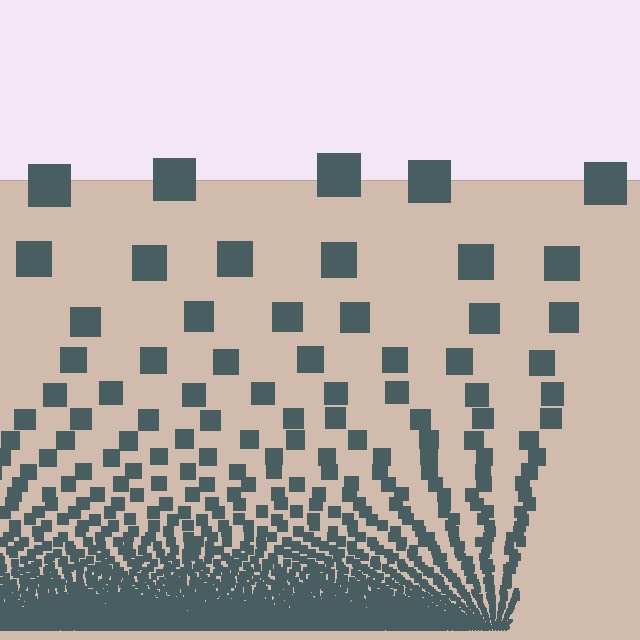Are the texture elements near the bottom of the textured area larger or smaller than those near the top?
Smaller. The gradient is inverted — elements near the bottom are smaller and denser.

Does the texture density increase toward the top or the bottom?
Density increases toward the bottom.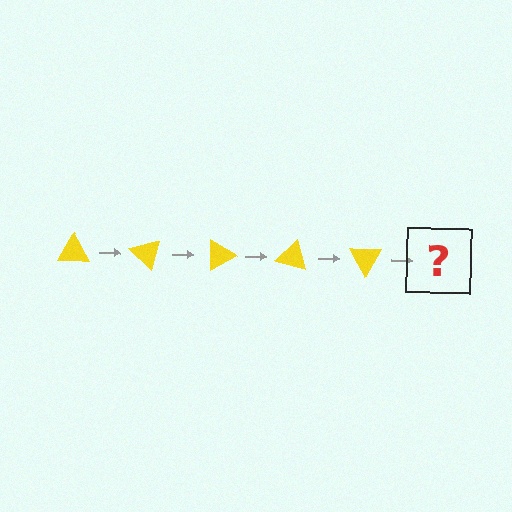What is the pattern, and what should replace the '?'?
The pattern is that the triangle rotates 45 degrees each step. The '?' should be a yellow triangle rotated 225 degrees.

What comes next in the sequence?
The next element should be a yellow triangle rotated 225 degrees.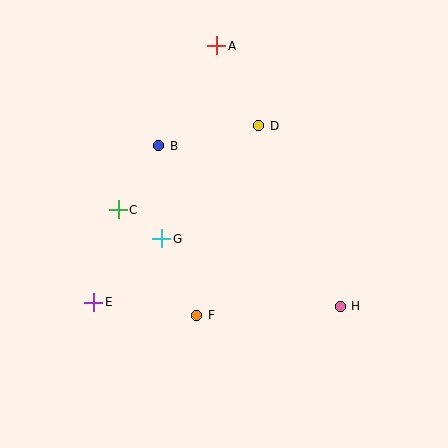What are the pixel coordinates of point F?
Point F is at (197, 315).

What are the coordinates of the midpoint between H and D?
The midpoint between H and D is at (300, 216).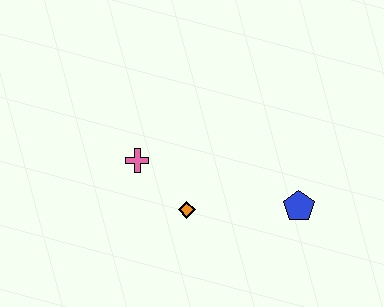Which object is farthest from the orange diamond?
The blue pentagon is farthest from the orange diamond.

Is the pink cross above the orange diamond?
Yes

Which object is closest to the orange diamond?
The pink cross is closest to the orange diamond.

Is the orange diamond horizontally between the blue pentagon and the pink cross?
Yes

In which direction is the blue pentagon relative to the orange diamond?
The blue pentagon is to the right of the orange diamond.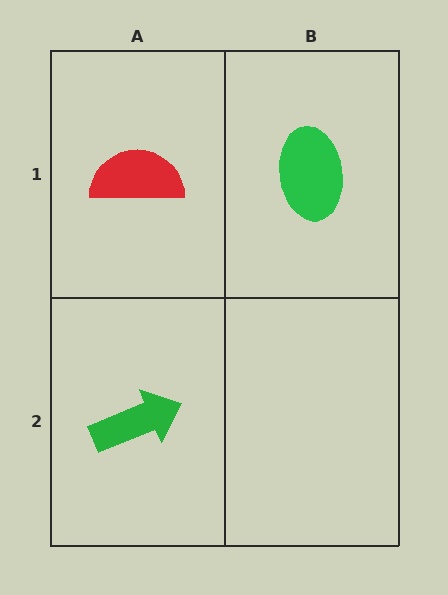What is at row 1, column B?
A green ellipse.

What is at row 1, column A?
A red semicircle.